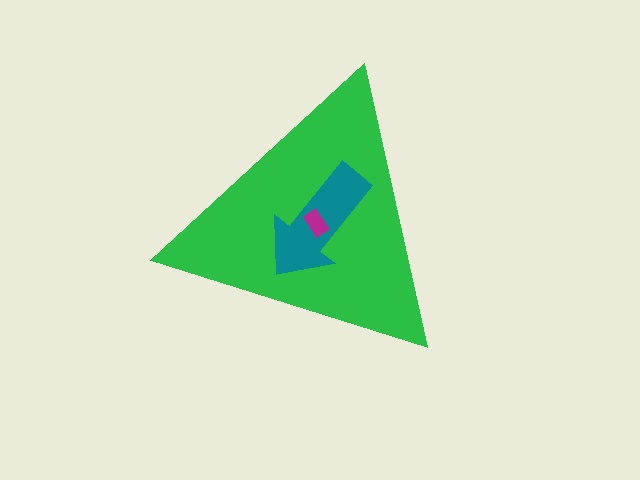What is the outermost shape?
The green triangle.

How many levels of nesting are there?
3.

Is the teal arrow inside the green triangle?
Yes.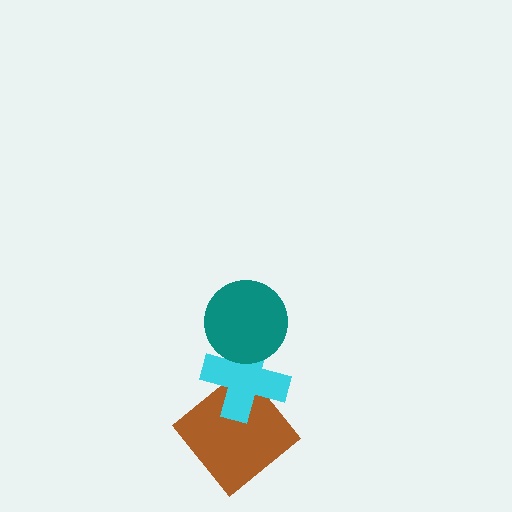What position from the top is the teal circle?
The teal circle is 1st from the top.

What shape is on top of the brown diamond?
The cyan cross is on top of the brown diamond.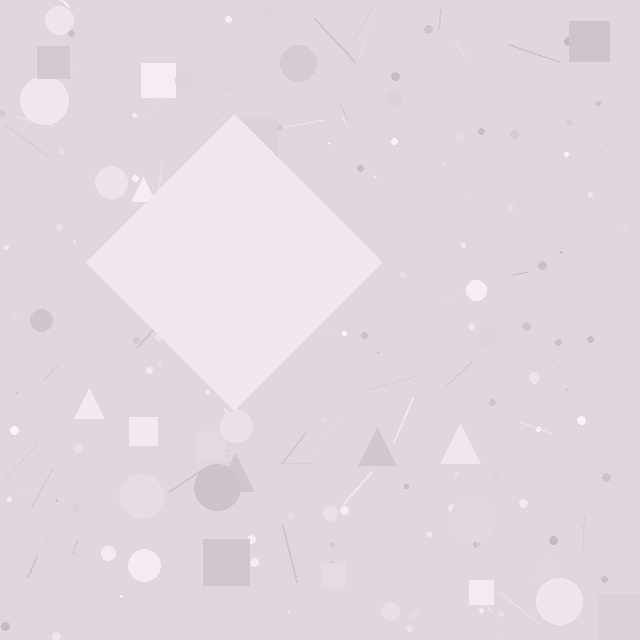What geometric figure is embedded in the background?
A diamond is embedded in the background.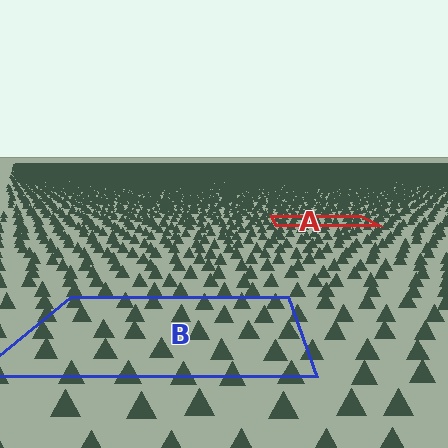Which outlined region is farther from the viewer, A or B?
Region A is farther from the viewer — the texture elements inside it appear smaller and more densely packed.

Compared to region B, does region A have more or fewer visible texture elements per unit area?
Region A has more texture elements per unit area — they are packed more densely because it is farther away.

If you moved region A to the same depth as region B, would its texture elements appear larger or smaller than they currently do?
They would appear larger. At a closer depth, the same texture elements are projected at a bigger on-screen size.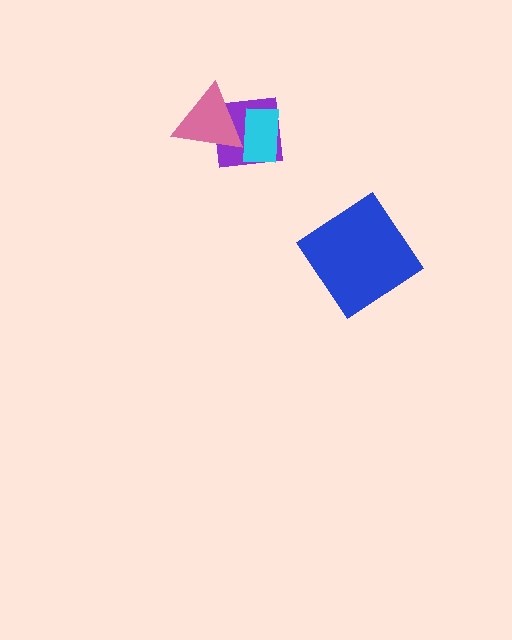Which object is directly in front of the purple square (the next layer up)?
The cyan rectangle is directly in front of the purple square.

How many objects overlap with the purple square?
2 objects overlap with the purple square.